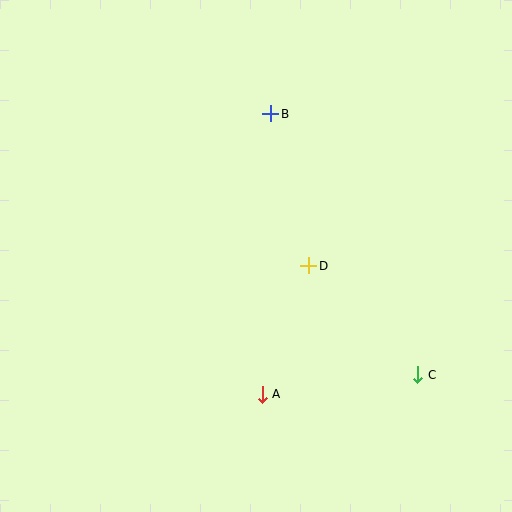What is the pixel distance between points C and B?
The distance between C and B is 300 pixels.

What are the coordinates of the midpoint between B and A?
The midpoint between B and A is at (266, 254).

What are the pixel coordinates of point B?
Point B is at (271, 114).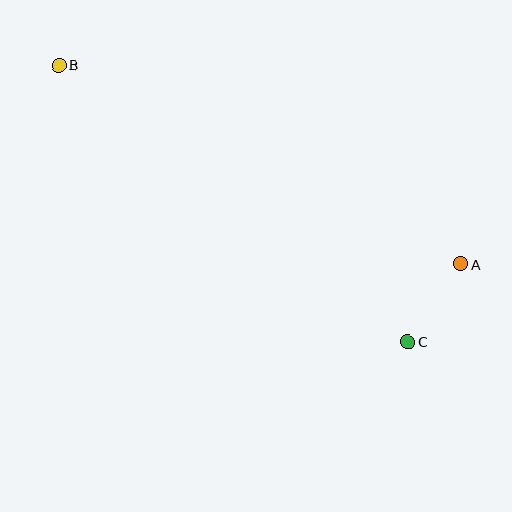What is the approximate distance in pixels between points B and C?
The distance between B and C is approximately 445 pixels.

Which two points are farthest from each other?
Points A and B are farthest from each other.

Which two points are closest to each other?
Points A and C are closest to each other.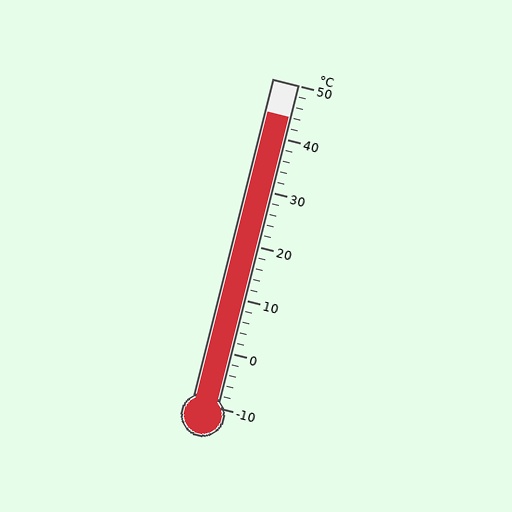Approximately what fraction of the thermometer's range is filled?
The thermometer is filled to approximately 90% of its range.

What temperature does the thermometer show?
The thermometer shows approximately 44°C.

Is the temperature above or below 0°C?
The temperature is above 0°C.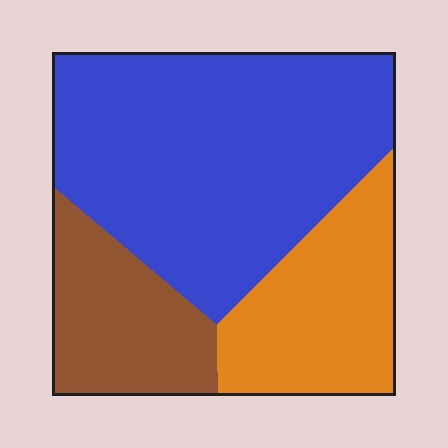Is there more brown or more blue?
Blue.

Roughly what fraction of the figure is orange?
Orange covers roughly 25% of the figure.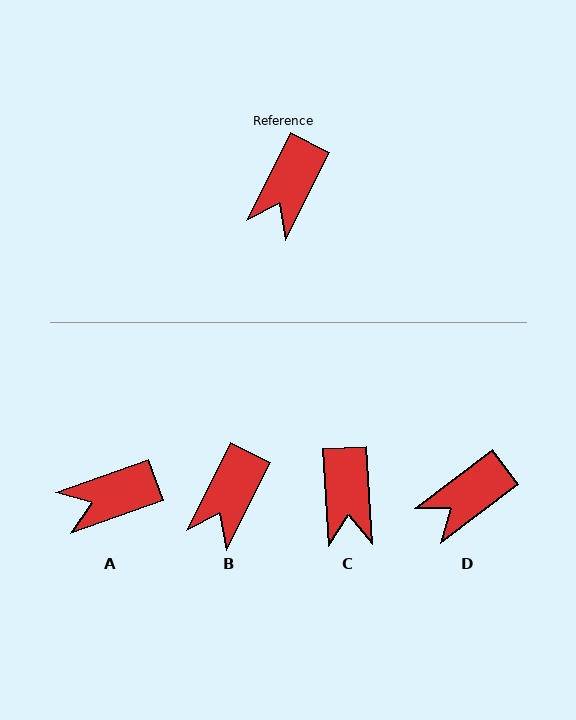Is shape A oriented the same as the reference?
No, it is off by about 44 degrees.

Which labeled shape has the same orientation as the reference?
B.